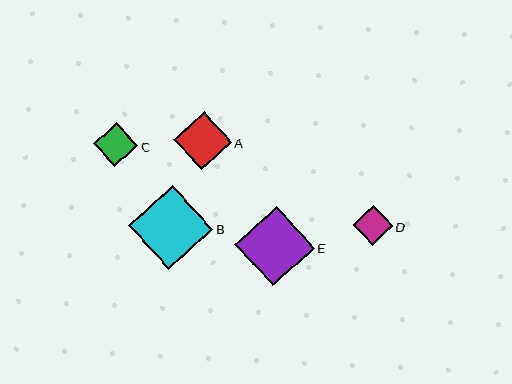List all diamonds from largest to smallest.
From largest to smallest: B, E, A, C, D.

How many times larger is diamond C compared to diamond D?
Diamond C is approximately 1.1 times the size of diamond D.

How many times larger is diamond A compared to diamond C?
Diamond A is approximately 1.3 times the size of diamond C.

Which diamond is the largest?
Diamond B is the largest with a size of approximately 84 pixels.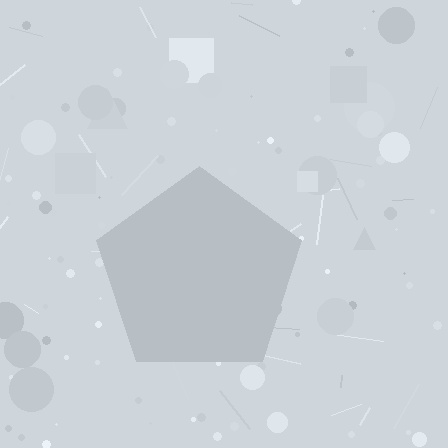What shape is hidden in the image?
A pentagon is hidden in the image.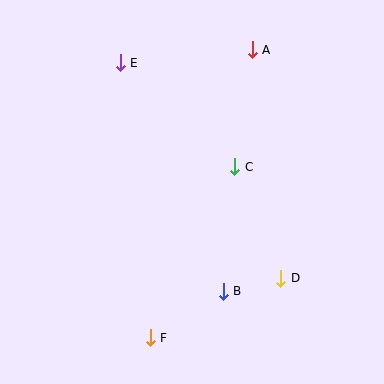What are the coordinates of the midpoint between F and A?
The midpoint between F and A is at (201, 194).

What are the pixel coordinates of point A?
Point A is at (252, 50).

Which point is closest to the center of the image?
Point C at (235, 167) is closest to the center.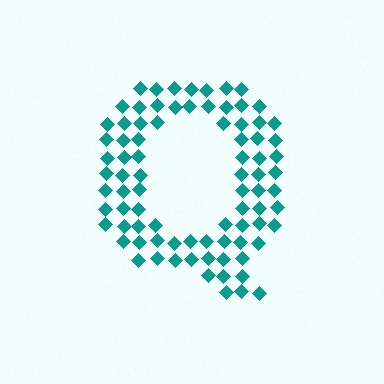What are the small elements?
The small elements are diamonds.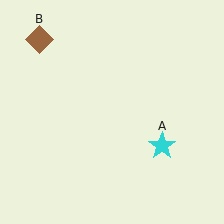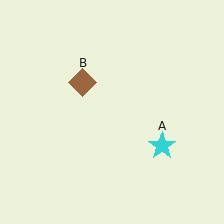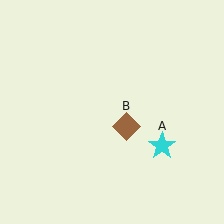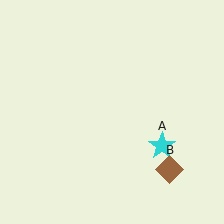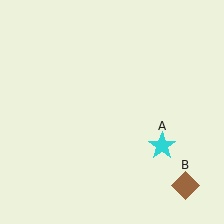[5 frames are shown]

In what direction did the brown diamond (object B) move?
The brown diamond (object B) moved down and to the right.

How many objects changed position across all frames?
1 object changed position: brown diamond (object B).